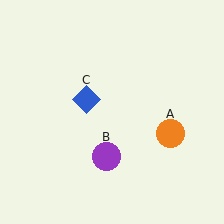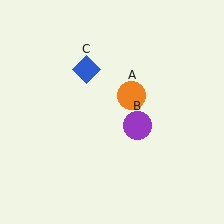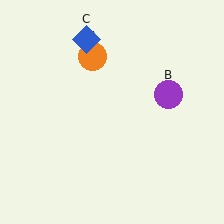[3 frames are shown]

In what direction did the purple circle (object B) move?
The purple circle (object B) moved up and to the right.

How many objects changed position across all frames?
3 objects changed position: orange circle (object A), purple circle (object B), blue diamond (object C).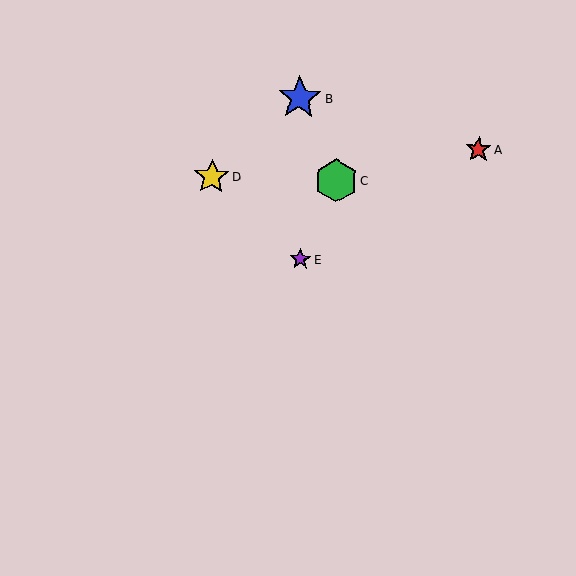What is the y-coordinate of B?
Object B is at y≈98.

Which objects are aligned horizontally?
Objects C, D are aligned horizontally.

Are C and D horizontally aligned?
Yes, both are at y≈181.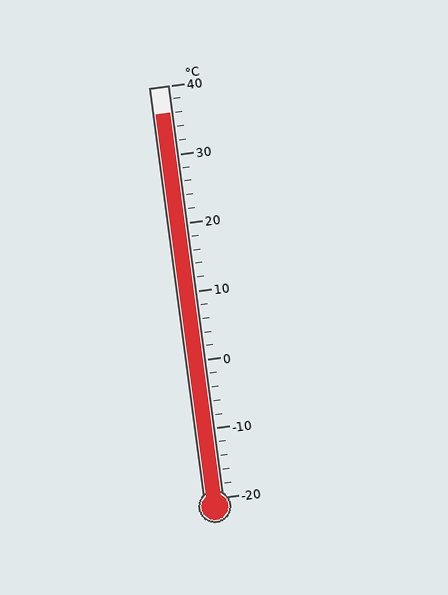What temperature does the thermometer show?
The thermometer shows approximately 36°C.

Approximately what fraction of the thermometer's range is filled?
The thermometer is filled to approximately 95% of its range.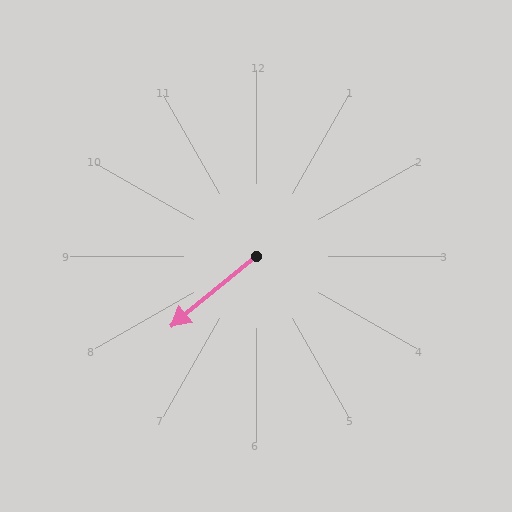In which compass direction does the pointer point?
Southwest.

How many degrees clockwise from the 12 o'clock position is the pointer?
Approximately 231 degrees.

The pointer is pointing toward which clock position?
Roughly 8 o'clock.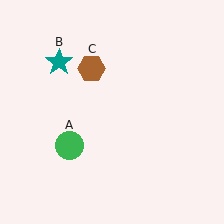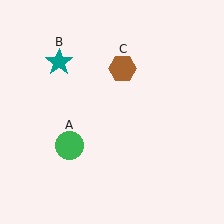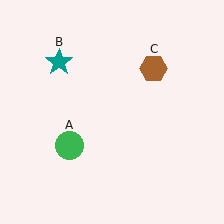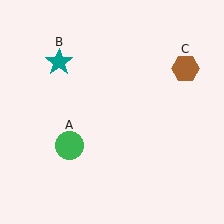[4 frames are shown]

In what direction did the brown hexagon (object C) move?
The brown hexagon (object C) moved right.